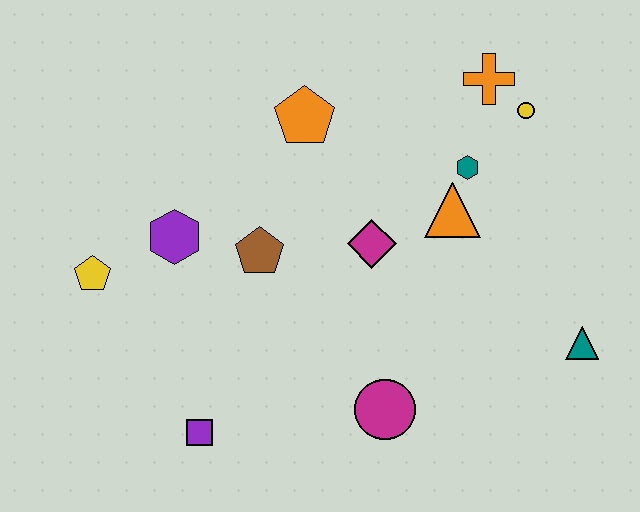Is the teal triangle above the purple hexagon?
No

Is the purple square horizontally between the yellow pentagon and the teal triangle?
Yes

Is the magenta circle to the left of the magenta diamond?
No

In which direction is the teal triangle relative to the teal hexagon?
The teal triangle is below the teal hexagon.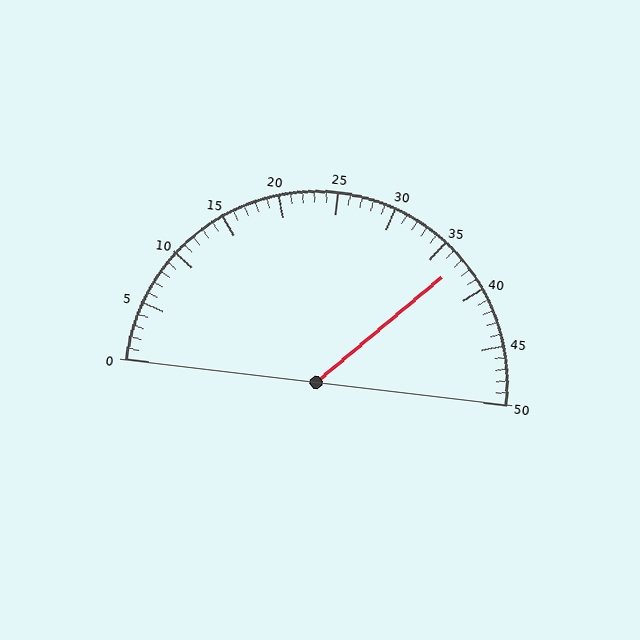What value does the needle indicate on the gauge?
The needle indicates approximately 37.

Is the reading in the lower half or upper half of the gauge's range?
The reading is in the upper half of the range (0 to 50).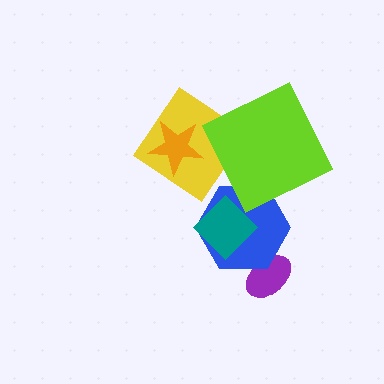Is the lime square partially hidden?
No, no other shape covers it.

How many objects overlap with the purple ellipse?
1 object overlaps with the purple ellipse.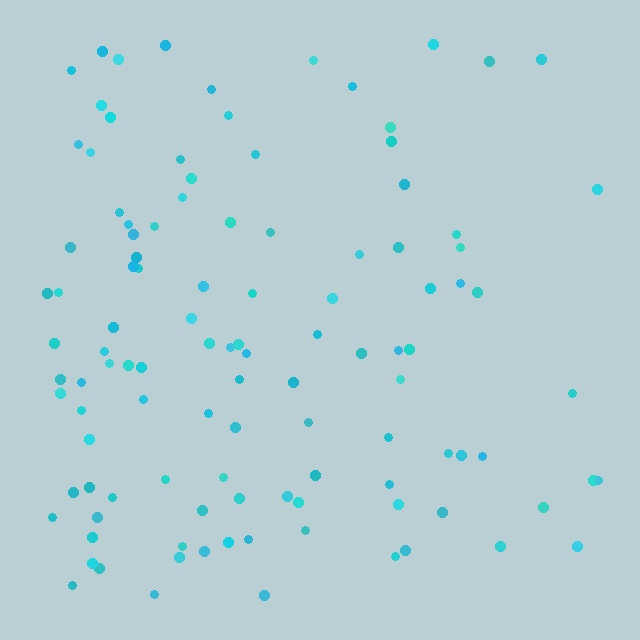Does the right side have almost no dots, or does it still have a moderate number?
Still a moderate number, just noticeably fewer than the left.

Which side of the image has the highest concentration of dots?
The left.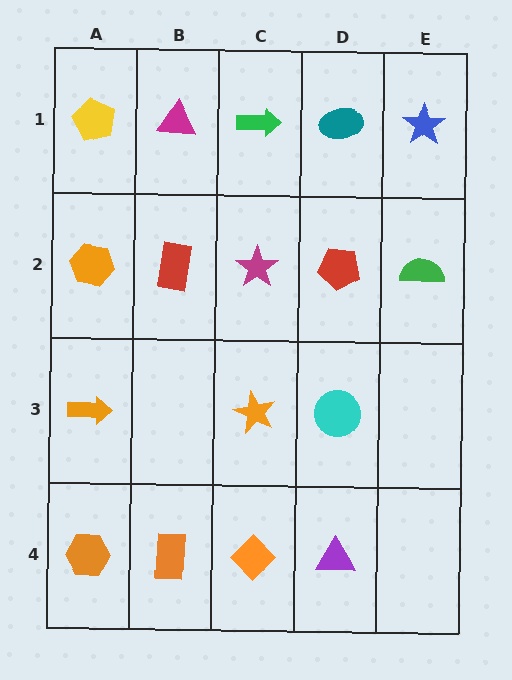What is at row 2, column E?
A green semicircle.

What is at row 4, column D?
A purple triangle.